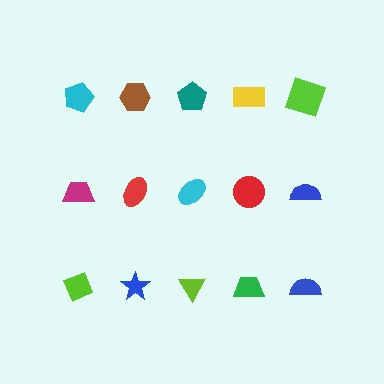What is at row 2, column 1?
A magenta trapezoid.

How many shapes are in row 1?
5 shapes.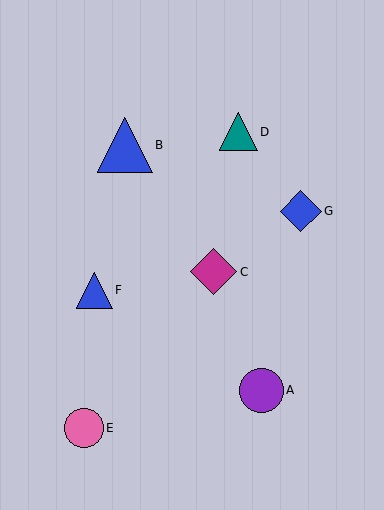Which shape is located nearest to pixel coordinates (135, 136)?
The blue triangle (labeled B) at (125, 145) is nearest to that location.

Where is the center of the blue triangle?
The center of the blue triangle is at (125, 145).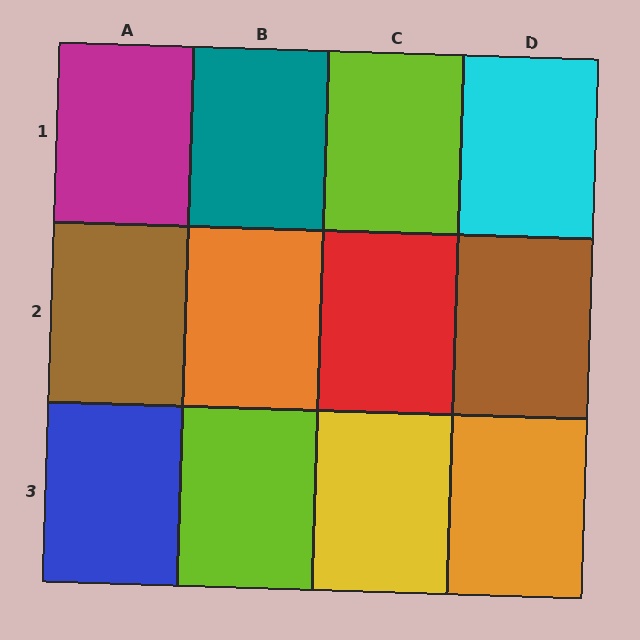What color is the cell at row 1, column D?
Cyan.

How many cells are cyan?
1 cell is cyan.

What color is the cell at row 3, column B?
Lime.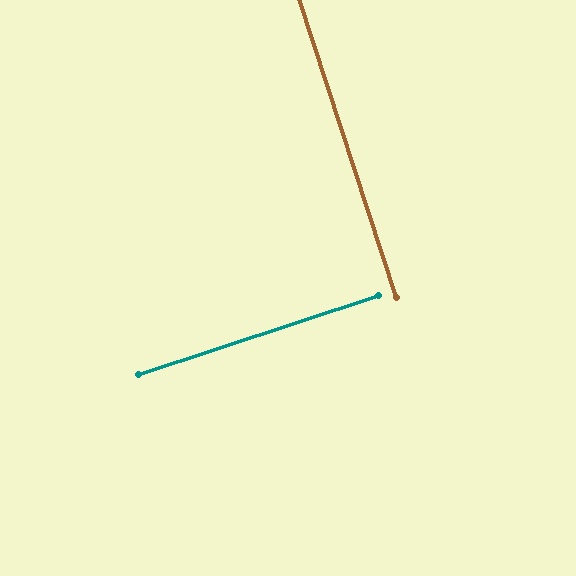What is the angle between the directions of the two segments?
Approximately 90 degrees.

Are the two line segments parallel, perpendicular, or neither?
Perpendicular — they meet at approximately 90°.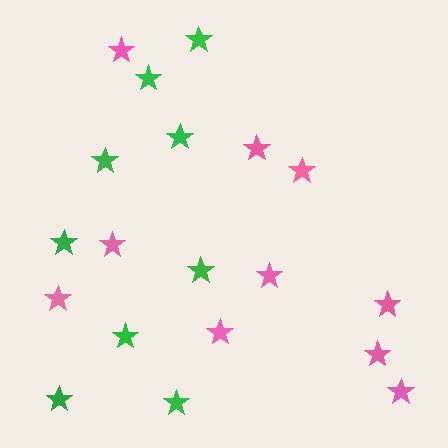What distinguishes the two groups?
There are 2 groups: one group of green stars (9) and one group of pink stars (10).